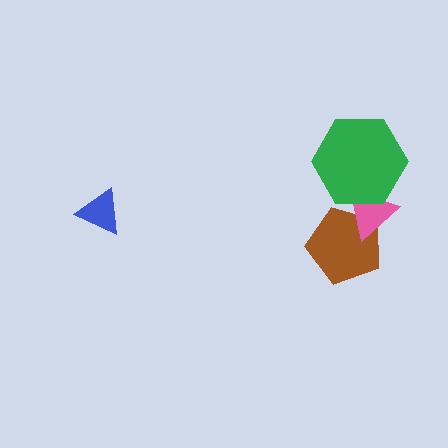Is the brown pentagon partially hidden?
Yes, it is partially covered by another shape.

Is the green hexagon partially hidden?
No, no other shape covers it.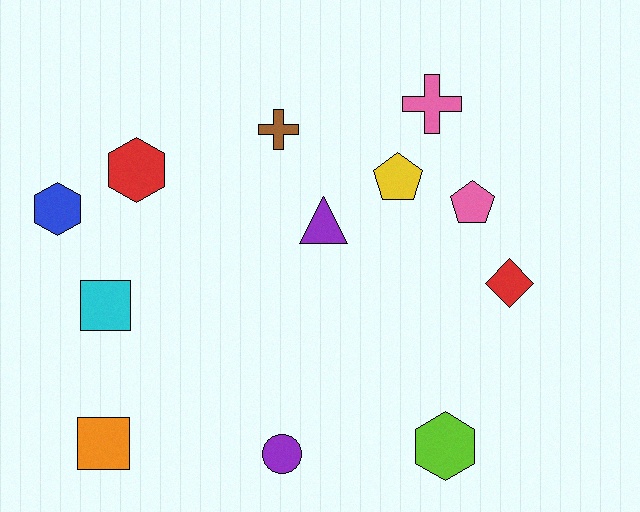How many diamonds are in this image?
There is 1 diamond.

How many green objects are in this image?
There are no green objects.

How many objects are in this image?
There are 12 objects.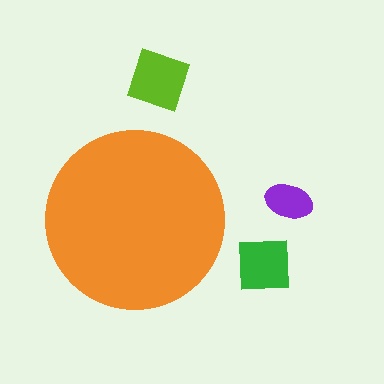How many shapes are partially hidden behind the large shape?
0 shapes are partially hidden.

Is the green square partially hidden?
No, the green square is fully visible.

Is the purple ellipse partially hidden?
No, the purple ellipse is fully visible.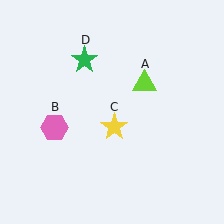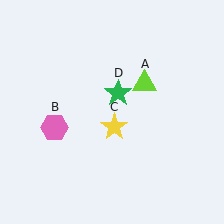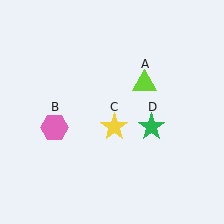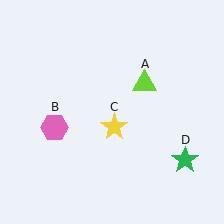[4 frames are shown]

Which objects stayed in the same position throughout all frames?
Lime triangle (object A) and pink hexagon (object B) and yellow star (object C) remained stationary.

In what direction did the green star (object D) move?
The green star (object D) moved down and to the right.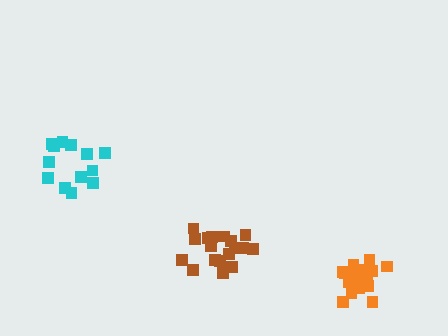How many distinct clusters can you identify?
There are 3 distinct clusters.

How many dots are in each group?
Group 1: 13 dots, Group 2: 18 dots, Group 3: 19 dots (50 total).